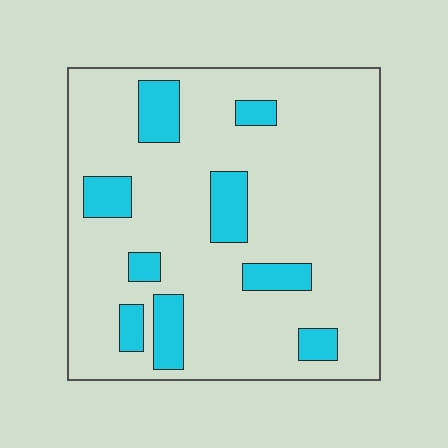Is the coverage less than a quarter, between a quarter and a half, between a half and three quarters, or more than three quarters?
Less than a quarter.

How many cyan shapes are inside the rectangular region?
9.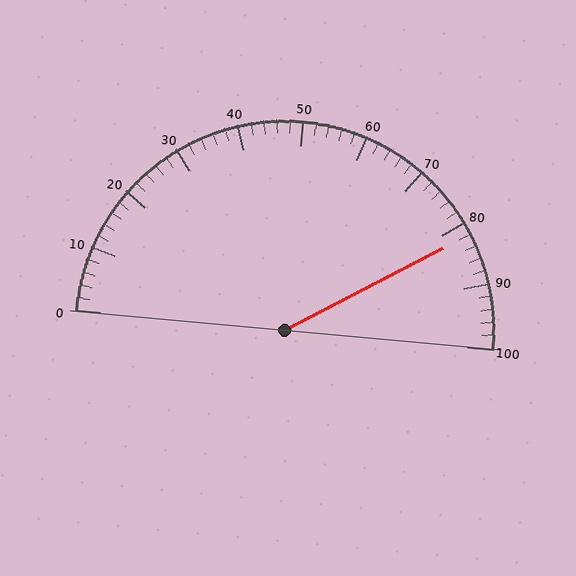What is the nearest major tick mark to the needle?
The nearest major tick mark is 80.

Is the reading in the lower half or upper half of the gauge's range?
The reading is in the upper half of the range (0 to 100).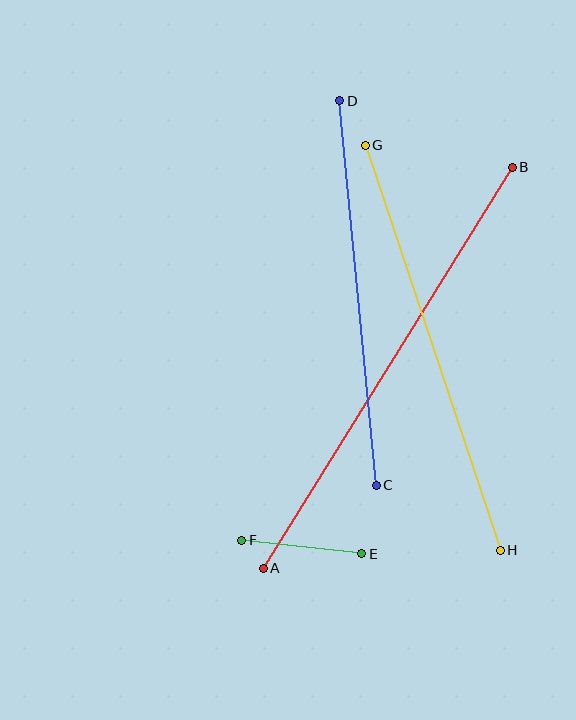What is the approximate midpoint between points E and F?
The midpoint is at approximately (302, 547) pixels.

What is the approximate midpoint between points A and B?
The midpoint is at approximately (388, 368) pixels.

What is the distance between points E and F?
The distance is approximately 121 pixels.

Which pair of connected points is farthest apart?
Points A and B are farthest apart.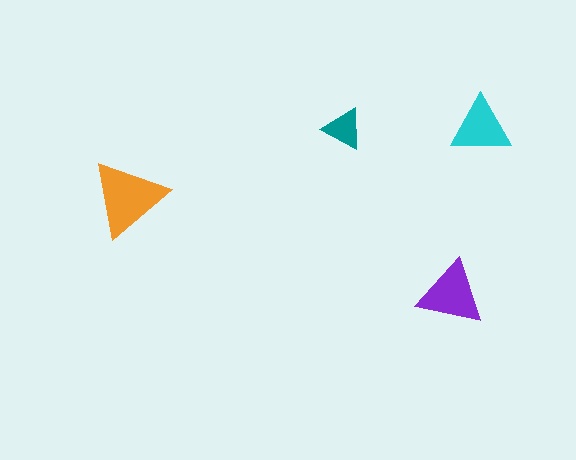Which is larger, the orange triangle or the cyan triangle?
The orange one.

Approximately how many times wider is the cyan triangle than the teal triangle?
About 1.5 times wider.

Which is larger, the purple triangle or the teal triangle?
The purple one.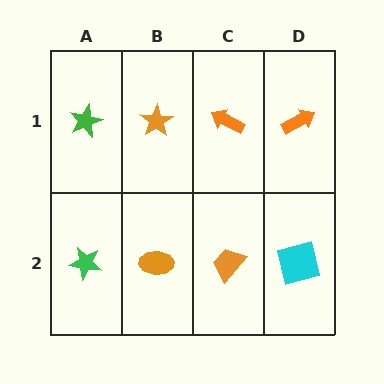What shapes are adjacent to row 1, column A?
A green star (row 2, column A), an orange star (row 1, column B).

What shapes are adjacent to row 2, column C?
An orange arrow (row 1, column C), an orange ellipse (row 2, column B), a cyan square (row 2, column D).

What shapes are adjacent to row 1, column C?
An orange trapezoid (row 2, column C), an orange star (row 1, column B), an orange arrow (row 1, column D).